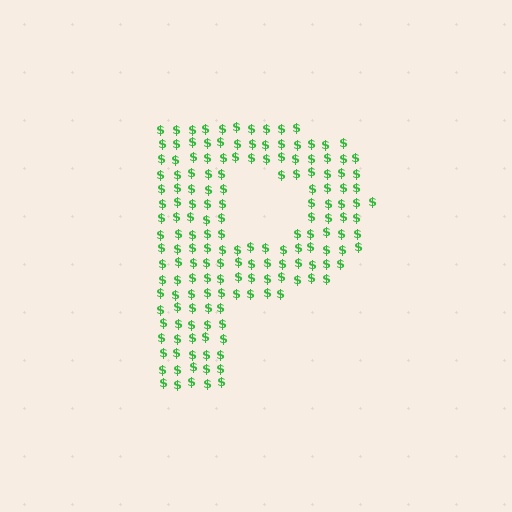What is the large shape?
The large shape is the letter P.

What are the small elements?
The small elements are dollar signs.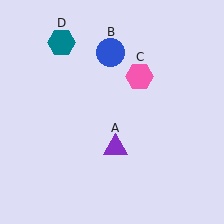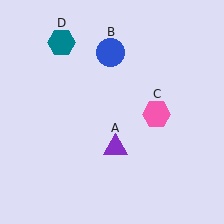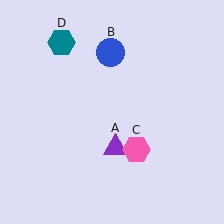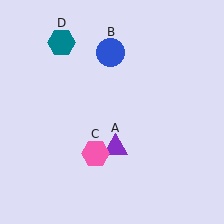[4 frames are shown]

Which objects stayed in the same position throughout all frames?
Purple triangle (object A) and blue circle (object B) and teal hexagon (object D) remained stationary.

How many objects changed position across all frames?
1 object changed position: pink hexagon (object C).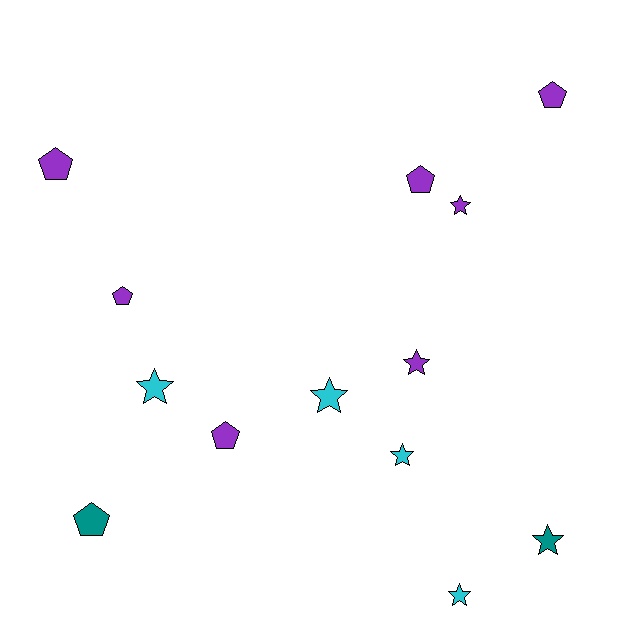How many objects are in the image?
There are 13 objects.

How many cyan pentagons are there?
There are no cyan pentagons.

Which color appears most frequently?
Purple, with 7 objects.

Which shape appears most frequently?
Star, with 7 objects.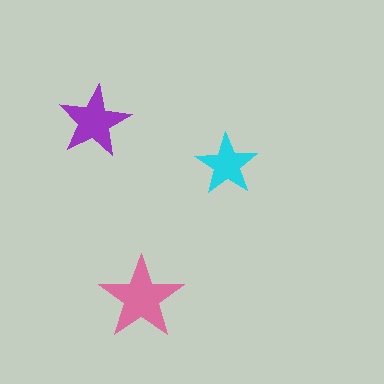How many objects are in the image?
There are 3 objects in the image.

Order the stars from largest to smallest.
the pink one, the purple one, the cyan one.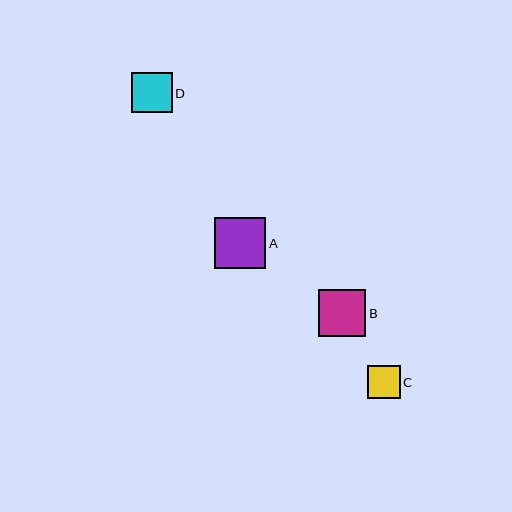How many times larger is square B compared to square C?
Square B is approximately 1.5 times the size of square C.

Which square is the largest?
Square A is the largest with a size of approximately 51 pixels.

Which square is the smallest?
Square C is the smallest with a size of approximately 33 pixels.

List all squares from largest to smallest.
From largest to smallest: A, B, D, C.